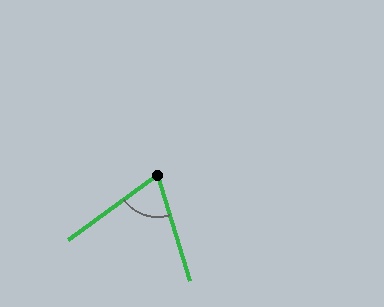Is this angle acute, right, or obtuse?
It is acute.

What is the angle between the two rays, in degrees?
Approximately 71 degrees.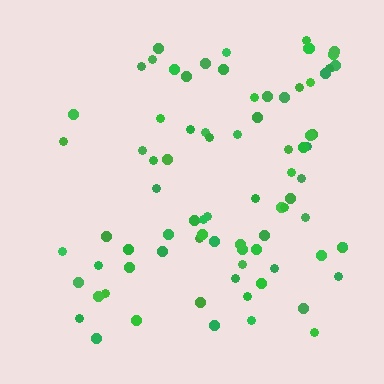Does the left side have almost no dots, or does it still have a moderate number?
Still a moderate number, just noticeably fewer than the right.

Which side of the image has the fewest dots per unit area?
The left.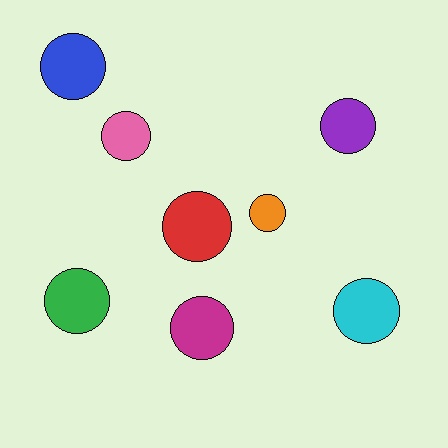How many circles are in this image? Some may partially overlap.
There are 8 circles.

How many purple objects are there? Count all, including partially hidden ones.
There is 1 purple object.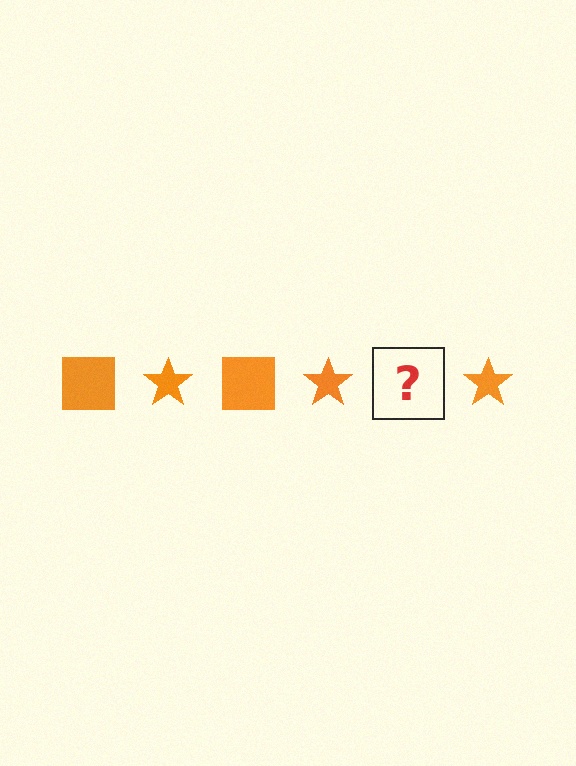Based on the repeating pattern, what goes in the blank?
The blank should be an orange square.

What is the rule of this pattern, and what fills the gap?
The rule is that the pattern cycles through square, star shapes in orange. The gap should be filled with an orange square.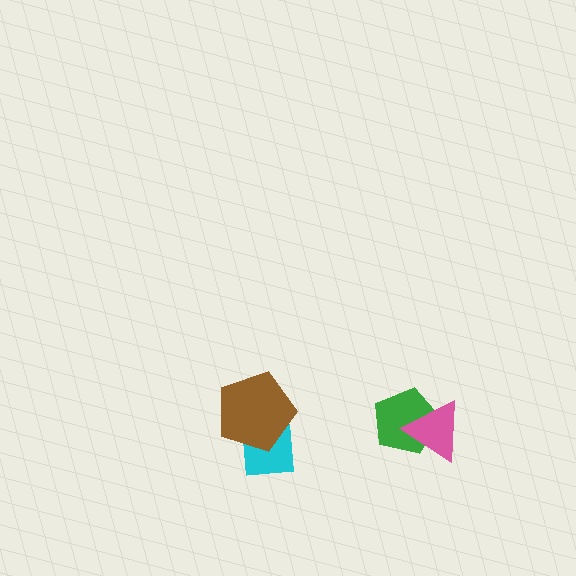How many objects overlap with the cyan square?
1 object overlaps with the cyan square.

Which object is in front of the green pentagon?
The pink triangle is in front of the green pentagon.